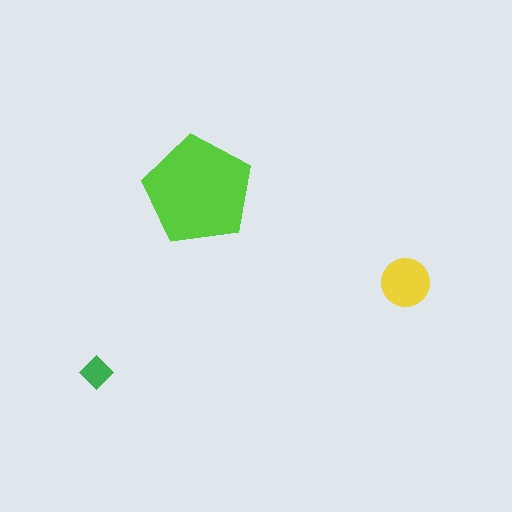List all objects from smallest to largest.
The green diamond, the yellow circle, the lime pentagon.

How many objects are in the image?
There are 3 objects in the image.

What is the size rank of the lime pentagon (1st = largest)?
1st.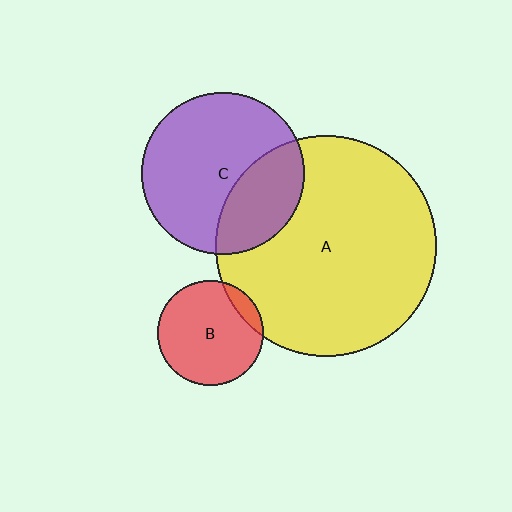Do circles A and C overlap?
Yes.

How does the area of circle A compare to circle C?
Approximately 1.9 times.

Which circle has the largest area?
Circle A (yellow).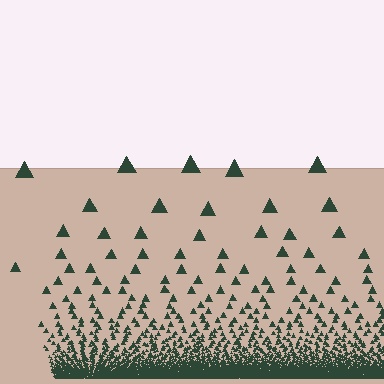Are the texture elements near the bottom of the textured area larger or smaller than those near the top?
Smaller. The gradient is inverted — elements near the bottom are smaller and denser.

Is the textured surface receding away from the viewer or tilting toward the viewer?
The surface appears to tilt toward the viewer. Texture elements get larger and sparser toward the top.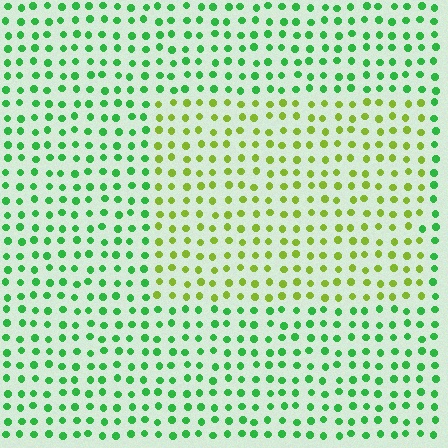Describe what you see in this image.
The image is filled with small green elements in a uniform arrangement. A rectangle-shaped region is visible where the elements are tinted to a slightly different hue, forming a subtle color boundary.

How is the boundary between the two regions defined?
The boundary is defined purely by a slight shift in hue (about 45 degrees). Spacing, size, and orientation are identical on both sides.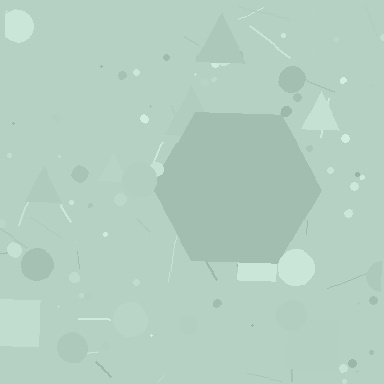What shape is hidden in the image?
A hexagon is hidden in the image.